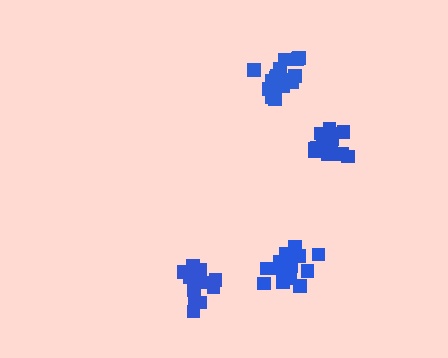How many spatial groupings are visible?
There are 4 spatial groupings.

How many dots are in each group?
Group 1: 15 dots, Group 2: 18 dots, Group 3: 16 dots, Group 4: 19 dots (68 total).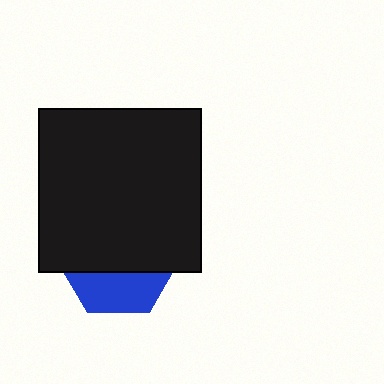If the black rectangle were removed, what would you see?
You would see the complete blue hexagon.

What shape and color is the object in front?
The object in front is a black rectangle.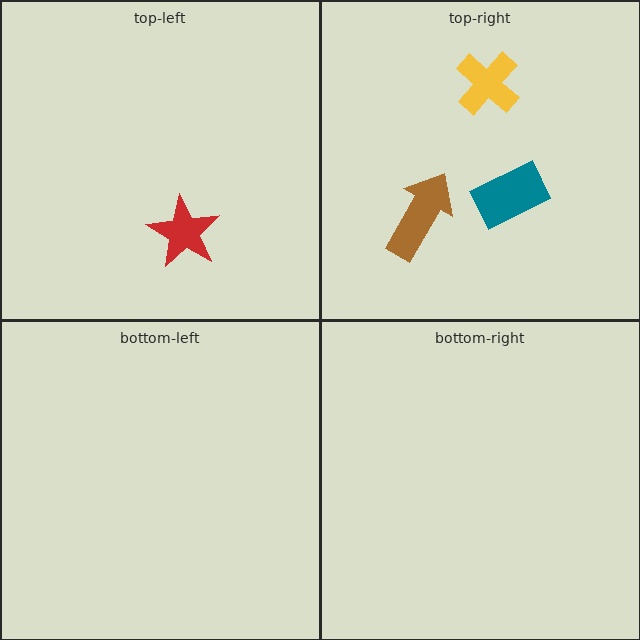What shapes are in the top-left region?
The red star.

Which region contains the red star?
The top-left region.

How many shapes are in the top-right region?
3.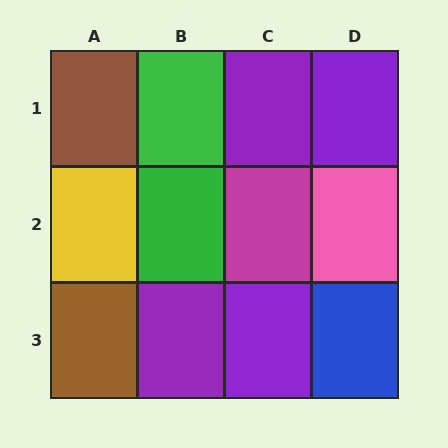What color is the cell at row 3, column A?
Brown.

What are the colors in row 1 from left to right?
Brown, green, purple, purple.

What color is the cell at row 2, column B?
Green.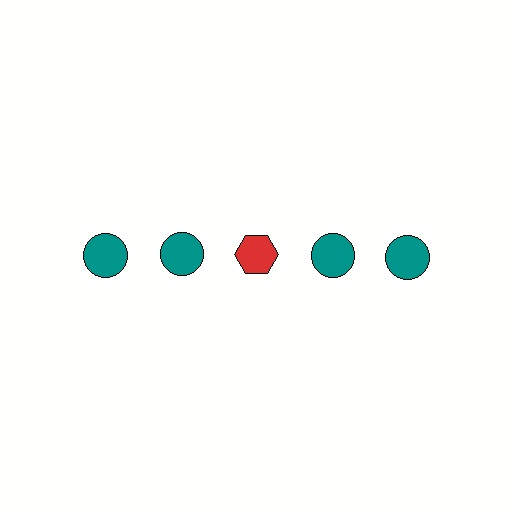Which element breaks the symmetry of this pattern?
The red hexagon in the top row, center column breaks the symmetry. All other shapes are teal circles.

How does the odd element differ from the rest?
It differs in both color (red instead of teal) and shape (hexagon instead of circle).